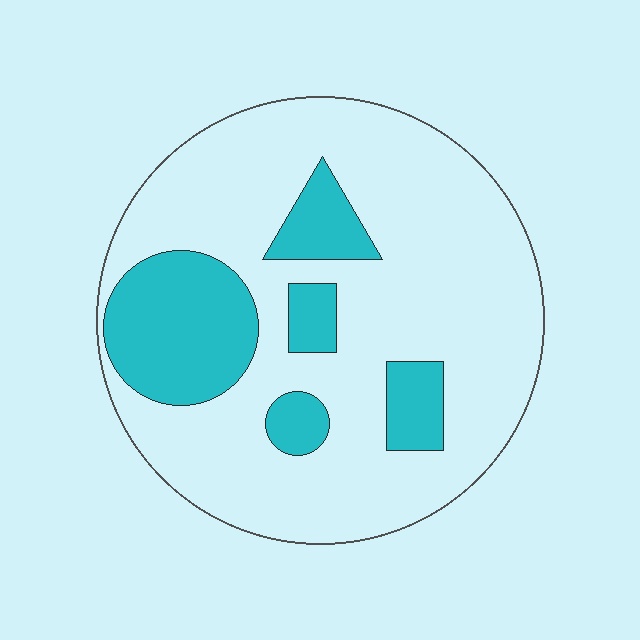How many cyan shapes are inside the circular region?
5.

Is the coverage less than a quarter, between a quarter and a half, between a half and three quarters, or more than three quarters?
Less than a quarter.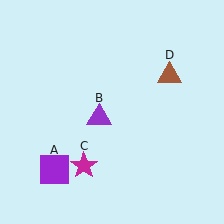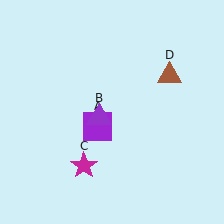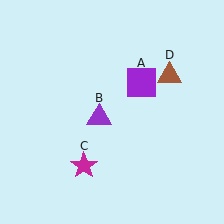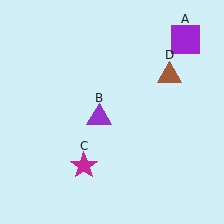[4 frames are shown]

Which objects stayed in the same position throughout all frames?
Purple triangle (object B) and magenta star (object C) and brown triangle (object D) remained stationary.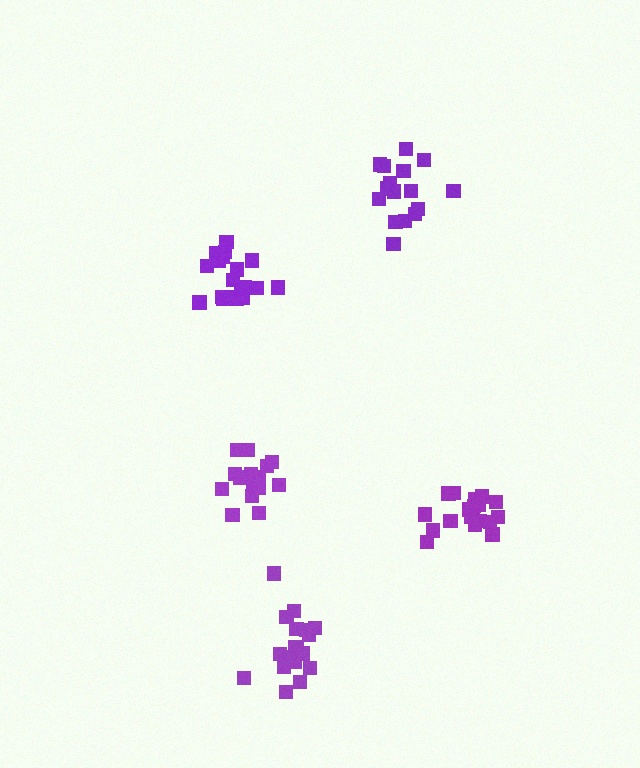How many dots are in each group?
Group 1: 20 dots, Group 2: 16 dots, Group 3: 17 dots, Group 4: 19 dots, Group 5: 19 dots (91 total).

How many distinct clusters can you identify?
There are 5 distinct clusters.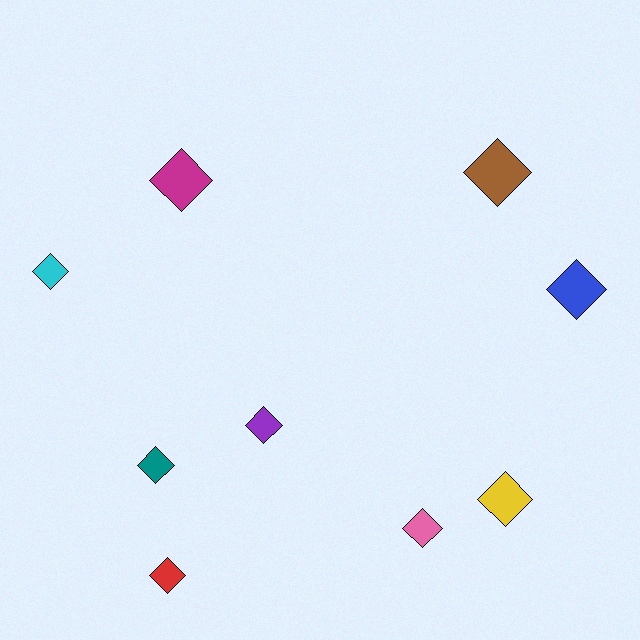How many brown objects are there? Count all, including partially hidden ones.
There is 1 brown object.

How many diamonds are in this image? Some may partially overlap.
There are 9 diamonds.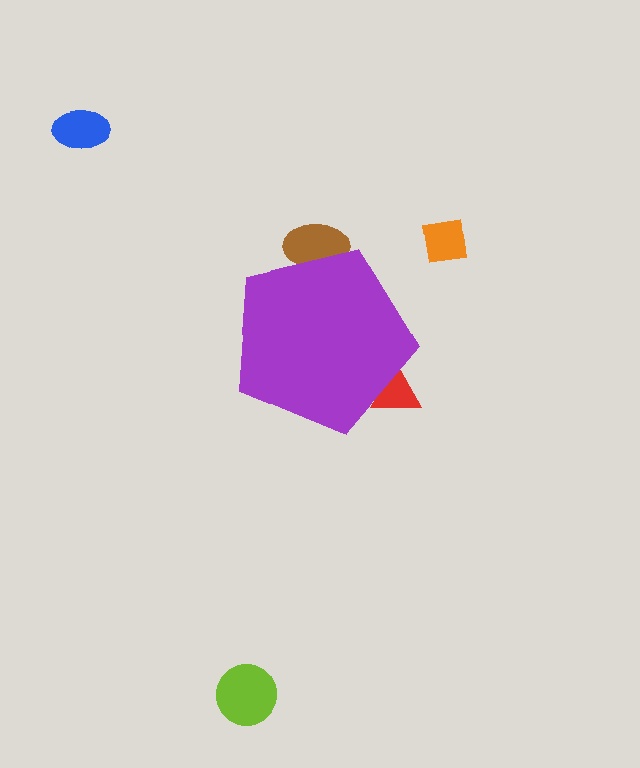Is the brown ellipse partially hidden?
Yes, the brown ellipse is partially hidden behind the purple pentagon.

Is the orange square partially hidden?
No, the orange square is fully visible.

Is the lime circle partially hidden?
No, the lime circle is fully visible.